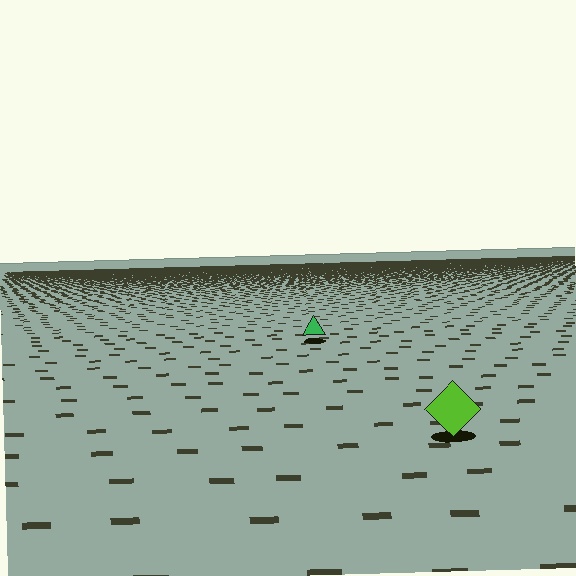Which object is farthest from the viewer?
The green triangle is farthest from the viewer. It appears smaller and the ground texture around it is denser.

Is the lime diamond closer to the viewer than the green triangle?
Yes. The lime diamond is closer — you can tell from the texture gradient: the ground texture is coarser near it.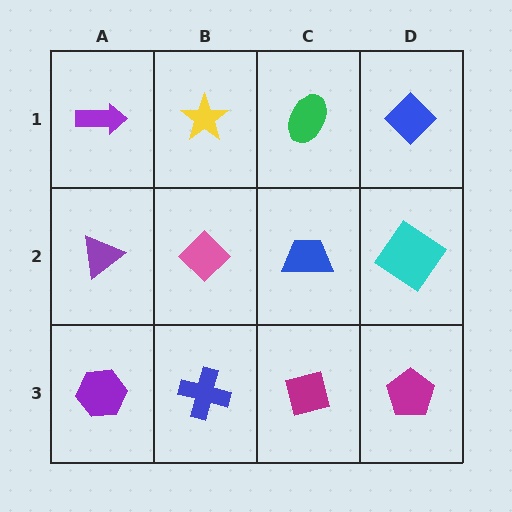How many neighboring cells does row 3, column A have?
2.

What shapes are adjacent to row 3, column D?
A cyan diamond (row 2, column D), a magenta square (row 3, column C).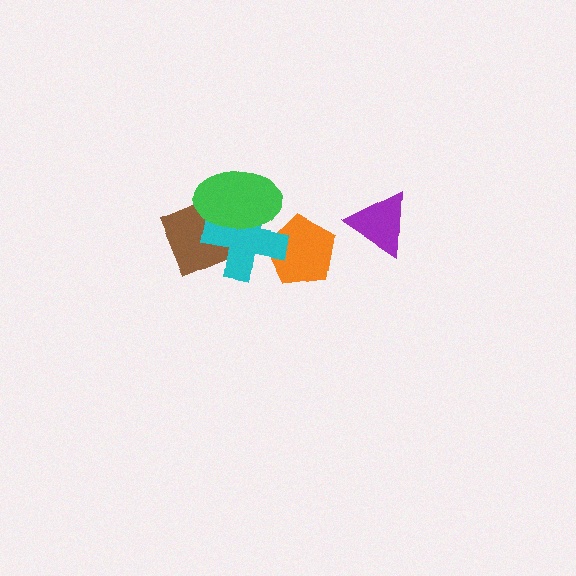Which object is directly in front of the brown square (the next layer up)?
The cyan cross is directly in front of the brown square.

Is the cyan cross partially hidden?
Yes, it is partially covered by another shape.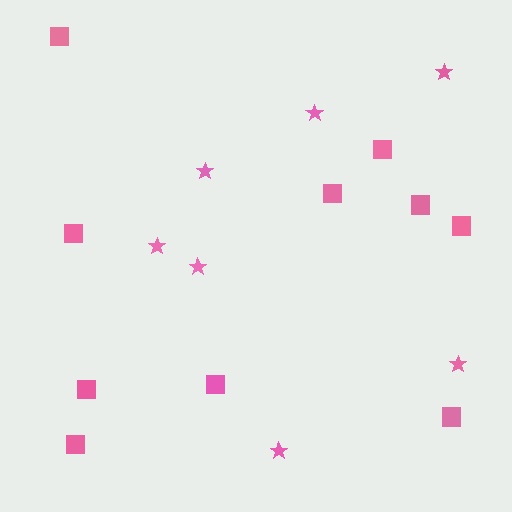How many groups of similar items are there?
There are 2 groups: one group of squares (10) and one group of stars (7).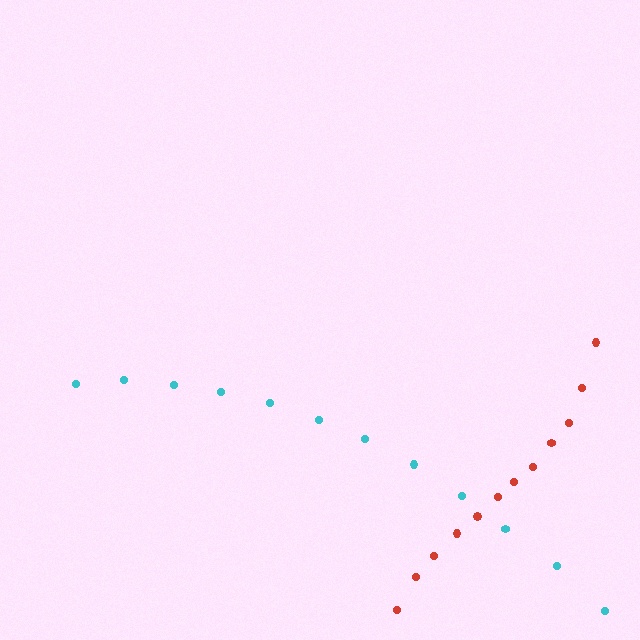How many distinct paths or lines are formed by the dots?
There are 2 distinct paths.